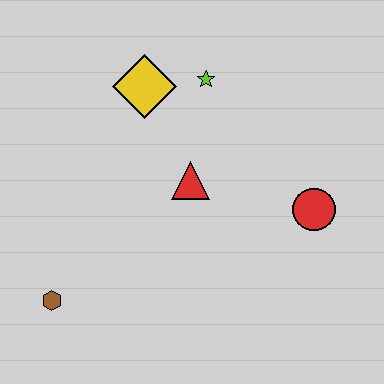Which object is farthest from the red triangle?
The brown hexagon is farthest from the red triangle.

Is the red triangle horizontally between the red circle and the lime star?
No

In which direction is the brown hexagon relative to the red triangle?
The brown hexagon is to the left of the red triangle.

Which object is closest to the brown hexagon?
The red triangle is closest to the brown hexagon.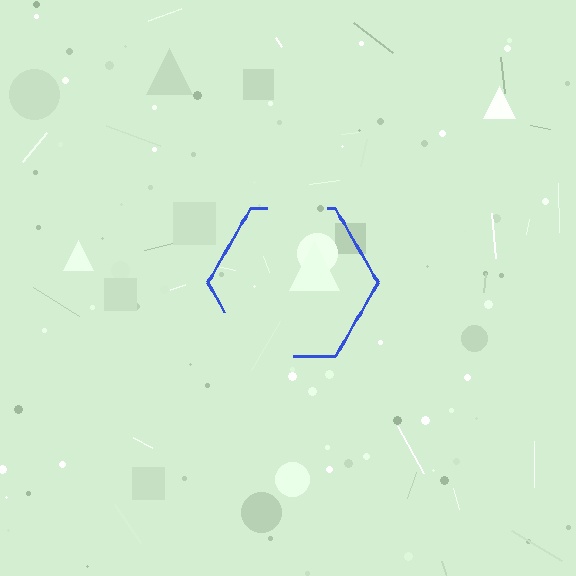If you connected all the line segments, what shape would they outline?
They would outline a hexagon.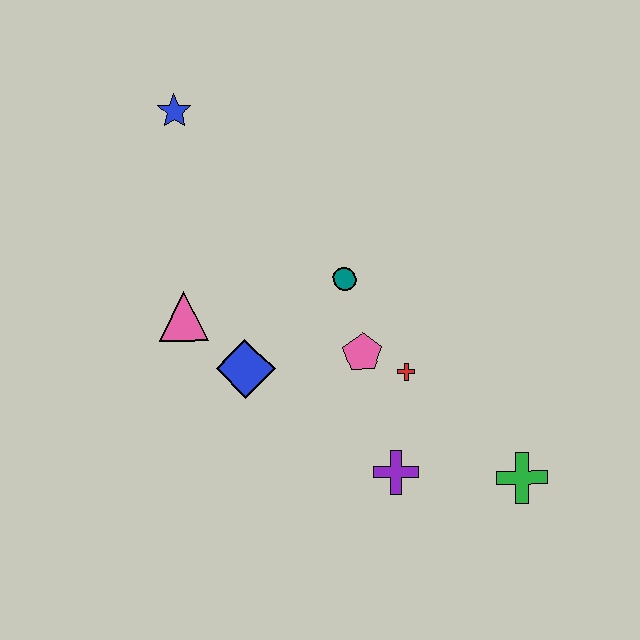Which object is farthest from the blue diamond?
The green cross is farthest from the blue diamond.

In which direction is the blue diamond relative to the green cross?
The blue diamond is to the left of the green cross.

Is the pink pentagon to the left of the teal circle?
No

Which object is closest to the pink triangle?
The blue diamond is closest to the pink triangle.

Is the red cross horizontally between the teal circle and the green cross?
Yes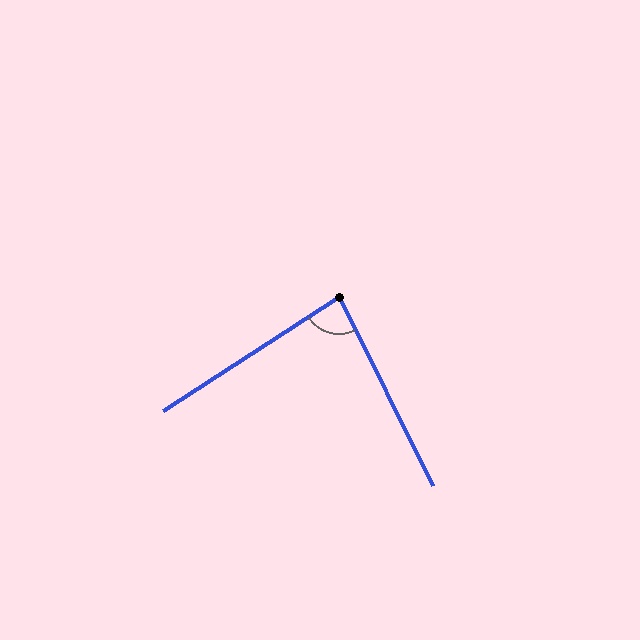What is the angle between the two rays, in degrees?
Approximately 84 degrees.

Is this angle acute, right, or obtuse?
It is acute.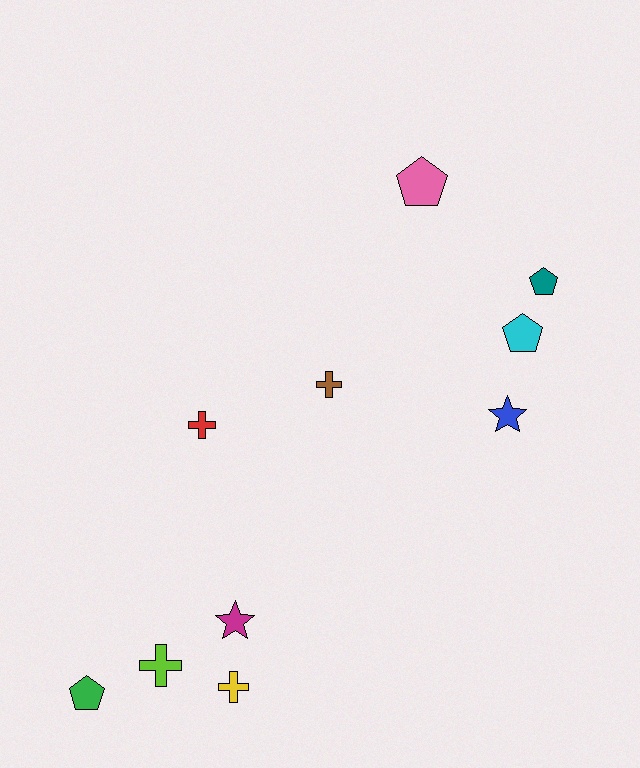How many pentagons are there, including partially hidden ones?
There are 4 pentagons.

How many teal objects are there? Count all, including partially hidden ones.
There is 1 teal object.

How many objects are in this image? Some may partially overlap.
There are 10 objects.